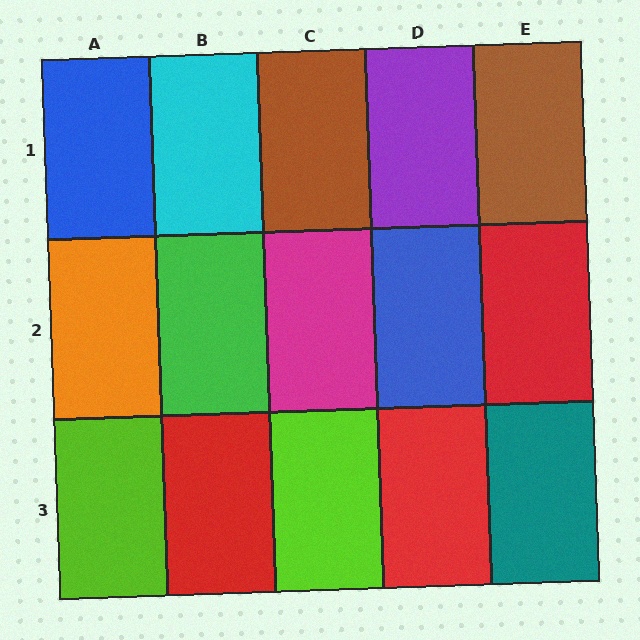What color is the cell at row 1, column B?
Cyan.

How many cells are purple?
1 cell is purple.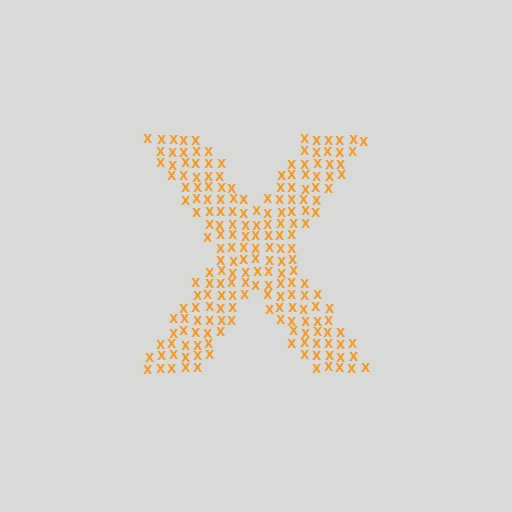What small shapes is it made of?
It is made of small letter X's.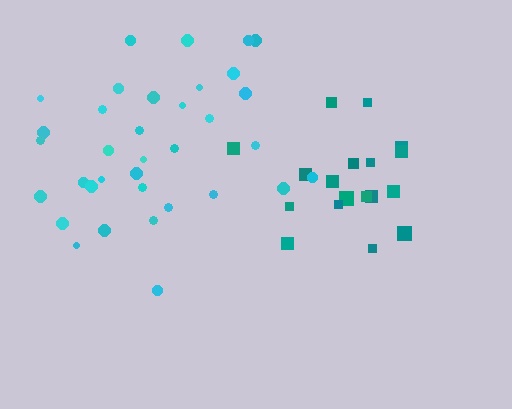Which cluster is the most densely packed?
Teal.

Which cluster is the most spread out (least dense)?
Cyan.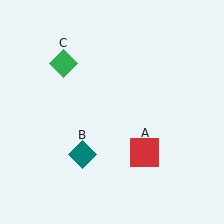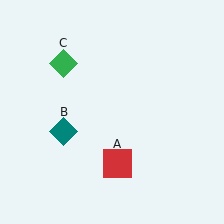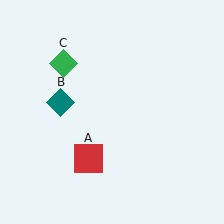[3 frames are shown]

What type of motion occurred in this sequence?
The red square (object A), teal diamond (object B) rotated clockwise around the center of the scene.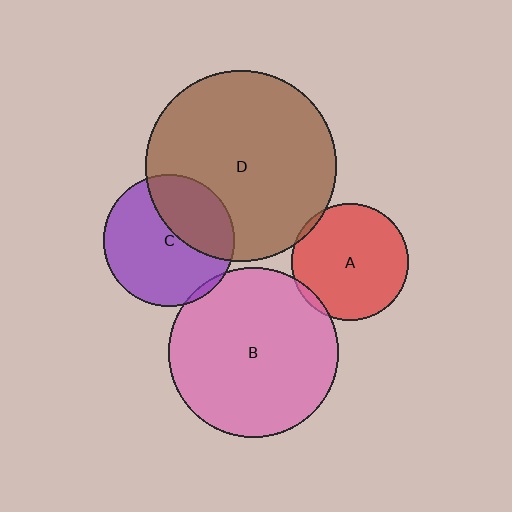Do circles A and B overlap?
Yes.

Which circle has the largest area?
Circle D (brown).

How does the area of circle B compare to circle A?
Approximately 2.1 times.